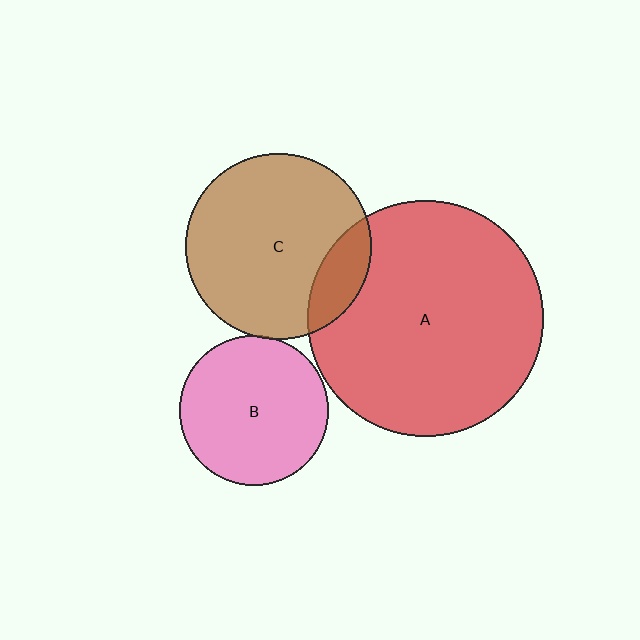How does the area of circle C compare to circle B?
Approximately 1.5 times.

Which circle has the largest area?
Circle A (red).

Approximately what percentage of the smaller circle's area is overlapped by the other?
Approximately 15%.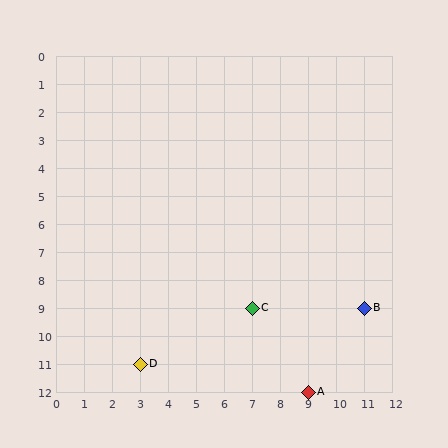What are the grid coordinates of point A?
Point A is at grid coordinates (9, 12).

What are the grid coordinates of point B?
Point B is at grid coordinates (11, 9).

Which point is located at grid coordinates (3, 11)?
Point D is at (3, 11).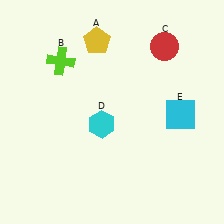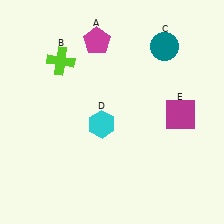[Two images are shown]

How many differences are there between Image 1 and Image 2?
There are 3 differences between the two images.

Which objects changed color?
A changed from yellow to magenta. C changed from red to teal. E changed from cyan to magenta.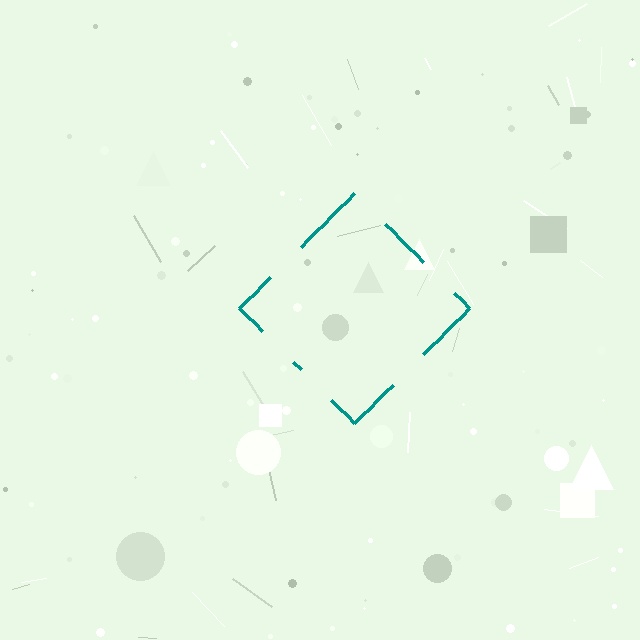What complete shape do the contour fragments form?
The contour fragments form a diamond.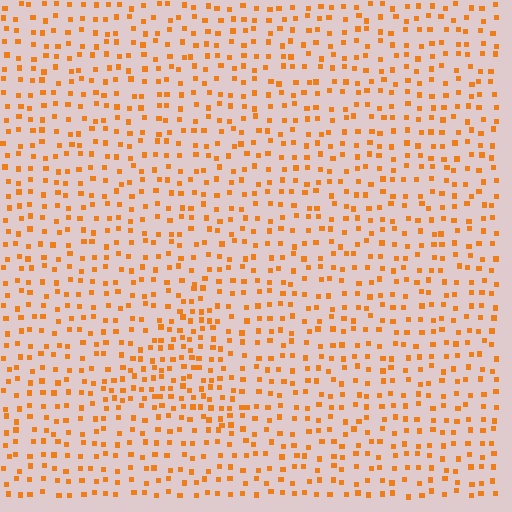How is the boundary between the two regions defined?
The boundary is defined by a change in element density (approximately 1.6x ratio). All elements are the same color, size, and shape.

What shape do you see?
I see a triangle.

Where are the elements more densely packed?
The elements are more densely packed inside the triangle boundary.